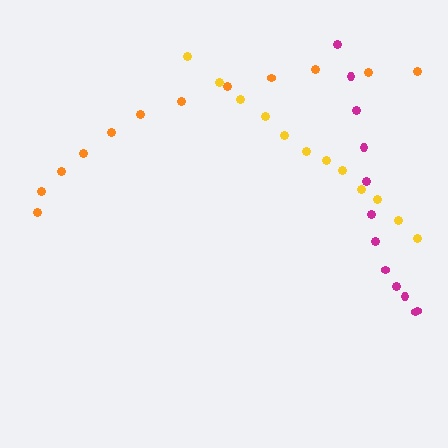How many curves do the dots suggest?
There are 3 distinct paths.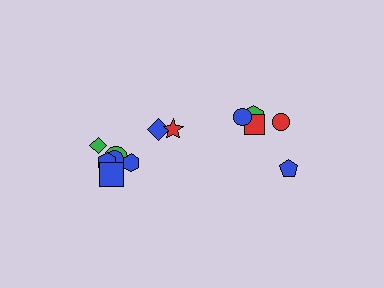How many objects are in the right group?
There are 5 objects.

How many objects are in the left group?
There are 8 objects.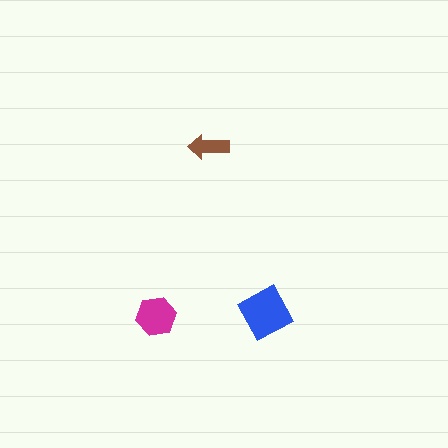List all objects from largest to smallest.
The blue diamond, the magenta hexagon, the brown arrow.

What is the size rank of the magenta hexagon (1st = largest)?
2nd.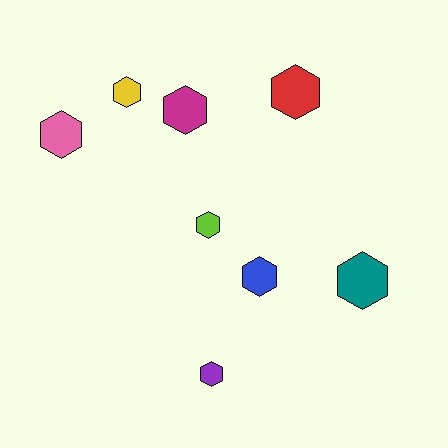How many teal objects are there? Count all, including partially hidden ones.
There is 1 teal object.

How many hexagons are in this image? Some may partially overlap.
There are 8 hexagons.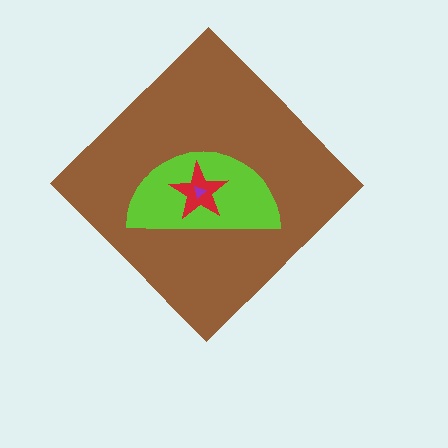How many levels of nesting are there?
4.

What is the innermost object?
The purple triangle.